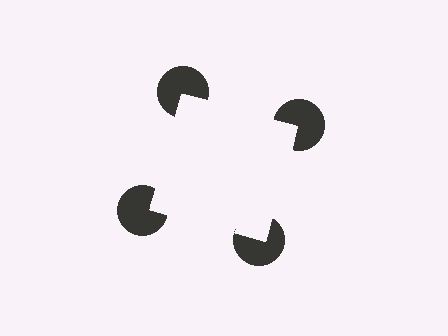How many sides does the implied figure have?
4 sides.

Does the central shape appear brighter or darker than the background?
It typically appears slightly brighter than the background, even though no actual brightness change is drawn.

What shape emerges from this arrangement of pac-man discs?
An illusory square — its edges are inferred from the aligned wedge cuts in the pac-man discs, not physically drawn.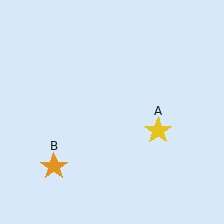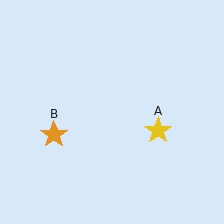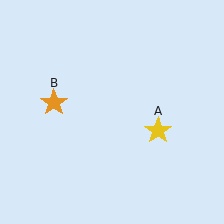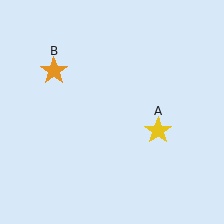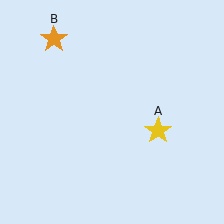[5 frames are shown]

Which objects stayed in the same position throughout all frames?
Yellow star (object A) remained stationary.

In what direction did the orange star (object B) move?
The orange star (object B) moved up.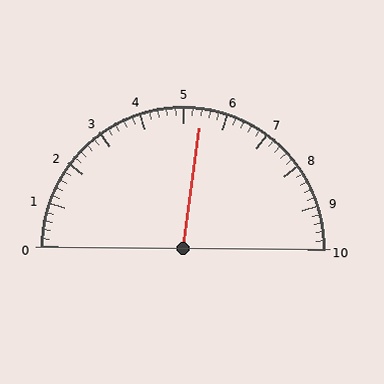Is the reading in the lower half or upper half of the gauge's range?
The reading is in the upper half of the range (0 to 10).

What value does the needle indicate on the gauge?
The needle indicates approximately 5.4.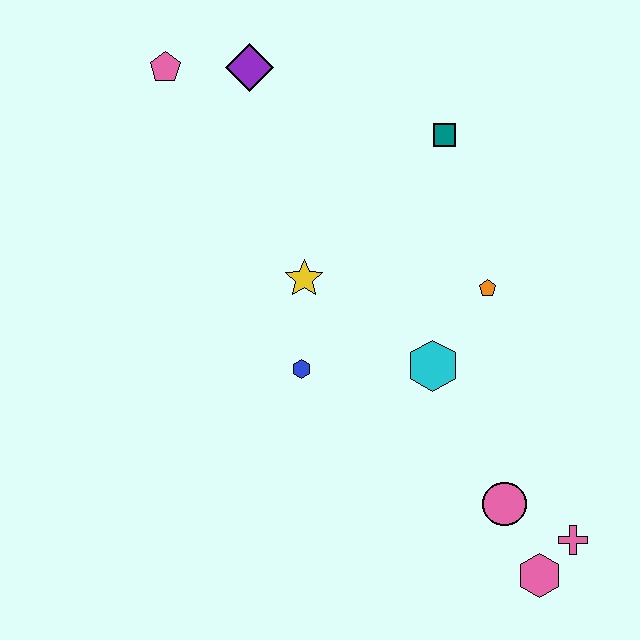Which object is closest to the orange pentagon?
The cyan hexagon is closest to the orange pentagon.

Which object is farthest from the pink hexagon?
The pink pentagon is farthest from the pink hexagon.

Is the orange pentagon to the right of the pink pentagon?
Yes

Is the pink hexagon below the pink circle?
Yes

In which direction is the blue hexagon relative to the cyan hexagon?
The blue hexagon is to the left of the cyan hexagon.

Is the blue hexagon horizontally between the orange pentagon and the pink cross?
No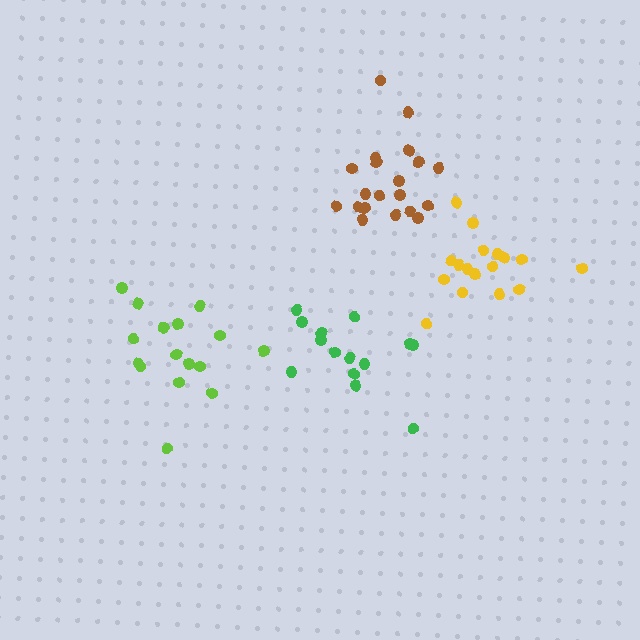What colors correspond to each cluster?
The clusters are colored: green, brown, lime, yellow.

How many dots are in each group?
Group 1: 14 dots, Group 2: 20 dots, Group 3: 16 dots, Group 4: 17 dots (67 total).